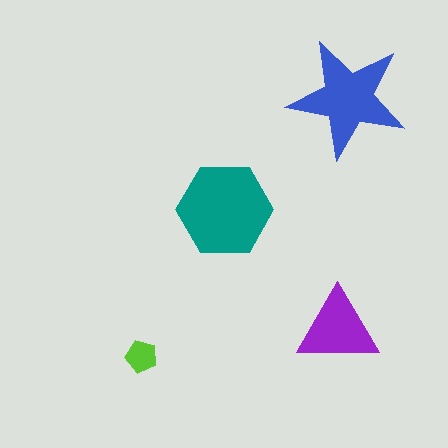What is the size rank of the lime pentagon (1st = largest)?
4th.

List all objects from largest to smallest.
The teal hexagon, the blue star, the purple triangle, the lime pentagon.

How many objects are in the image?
There are 4 objects in the image.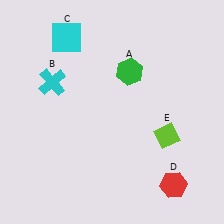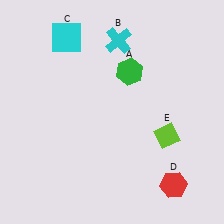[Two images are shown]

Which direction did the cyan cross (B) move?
The cyan cross (B) moved right.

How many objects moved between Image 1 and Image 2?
1 object moved between the two images.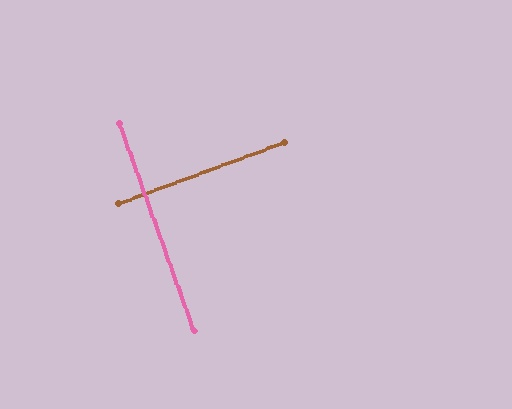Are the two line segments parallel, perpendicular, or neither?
Perpendicular — they meet at approximately 90°.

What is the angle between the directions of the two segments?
Approximately 90 degrees.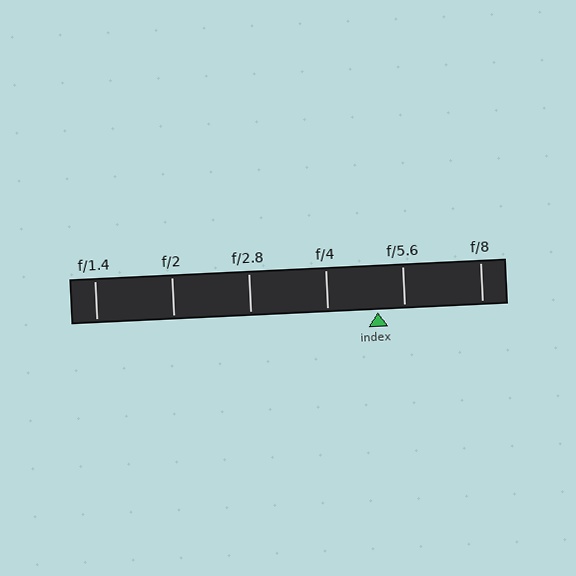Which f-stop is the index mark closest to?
The index mark is closest to f/5.6.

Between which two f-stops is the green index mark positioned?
The index mark is between f/4 and f/5.6.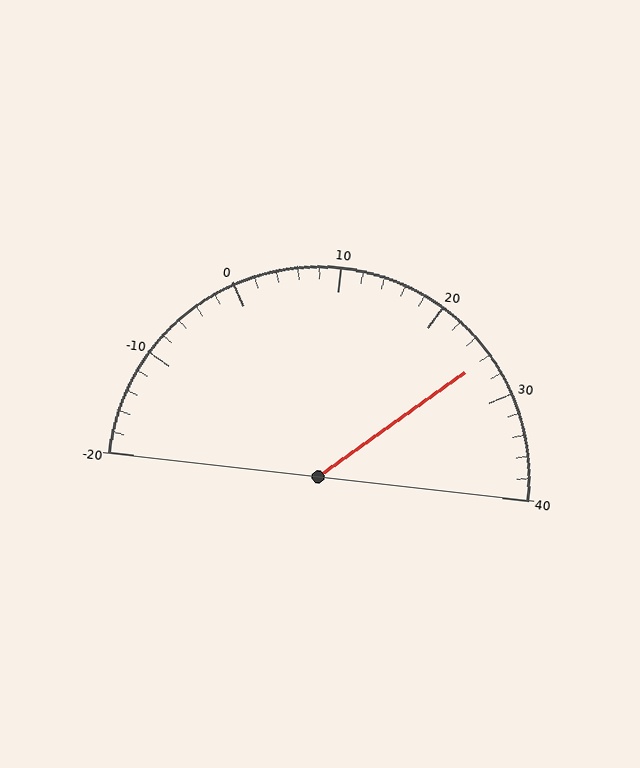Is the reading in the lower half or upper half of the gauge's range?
The reading is in the upper half of the range (-20 to 40).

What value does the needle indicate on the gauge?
The needle indicates approximately 26.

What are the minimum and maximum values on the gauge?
The gauge ranges from -20 to 40.